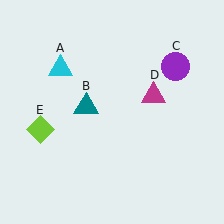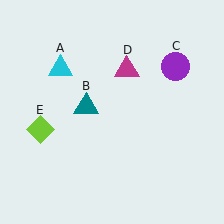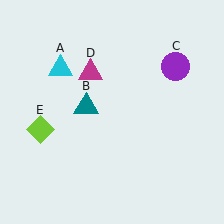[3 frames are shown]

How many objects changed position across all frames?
1 object changed position: magenta triangle (object D).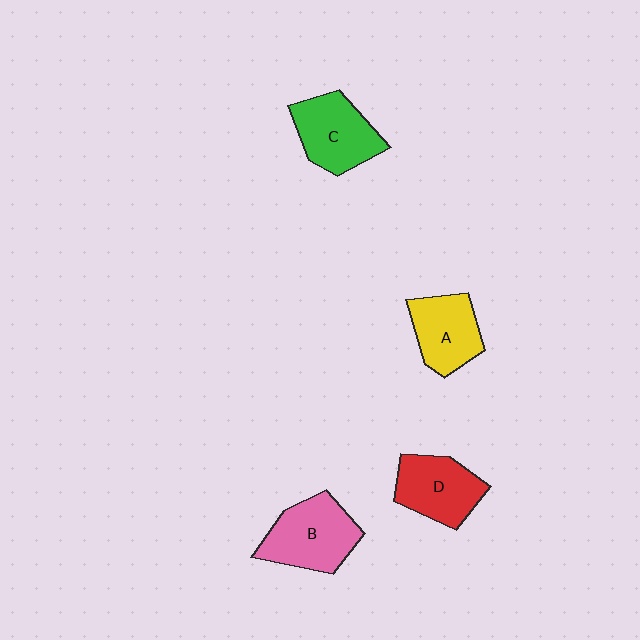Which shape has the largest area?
Shape B (pink).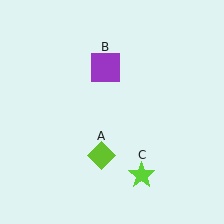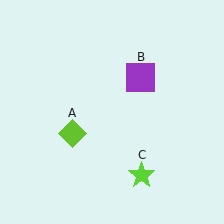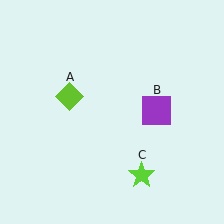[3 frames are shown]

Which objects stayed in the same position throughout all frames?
Lime star (object C) remained stationary.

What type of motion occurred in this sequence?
The lime diamond (object A), purple square (object B) rotated clockwise around the center of the scene.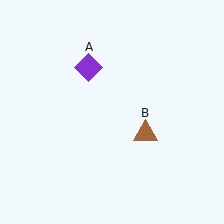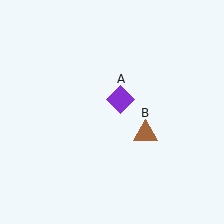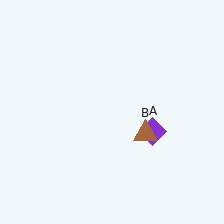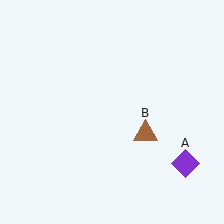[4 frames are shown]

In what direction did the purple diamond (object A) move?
The purple diamond (object A) moved down and to the right.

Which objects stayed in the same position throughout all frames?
Brown triangle (object B) remained stationary.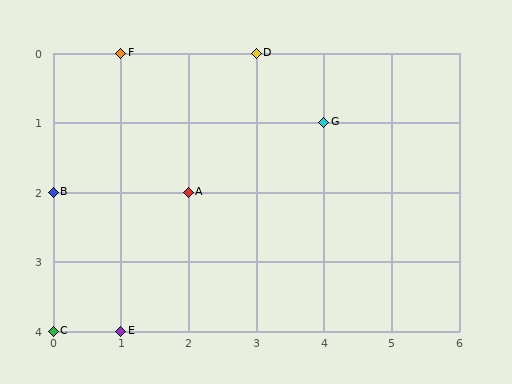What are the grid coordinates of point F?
Point F is at grid coordinates (1, 0).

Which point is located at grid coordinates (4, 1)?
Point G is at (4, 1).